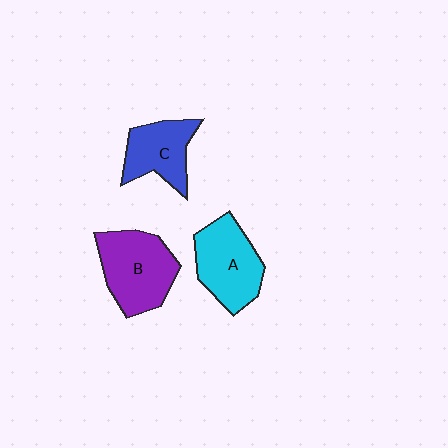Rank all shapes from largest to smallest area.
From largest to smallest: B (purple), A (cyan), C (blue).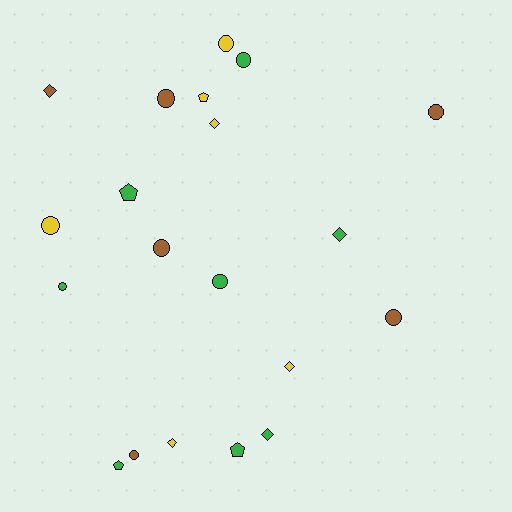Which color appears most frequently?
Green, with 8 objects.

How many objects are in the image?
There are 20 objects.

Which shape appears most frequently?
Circle, with 10 objects.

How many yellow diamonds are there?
There are 3 yellow diamonds.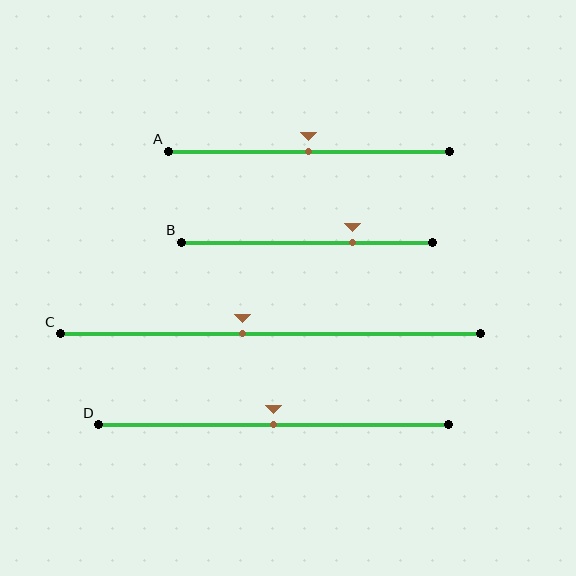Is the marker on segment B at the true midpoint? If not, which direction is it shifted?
No, the marker on segment B is shifted to the right by about 18% of the segment length.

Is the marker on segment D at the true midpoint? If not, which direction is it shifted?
Yes, the marker on segment D is at the true midpoint.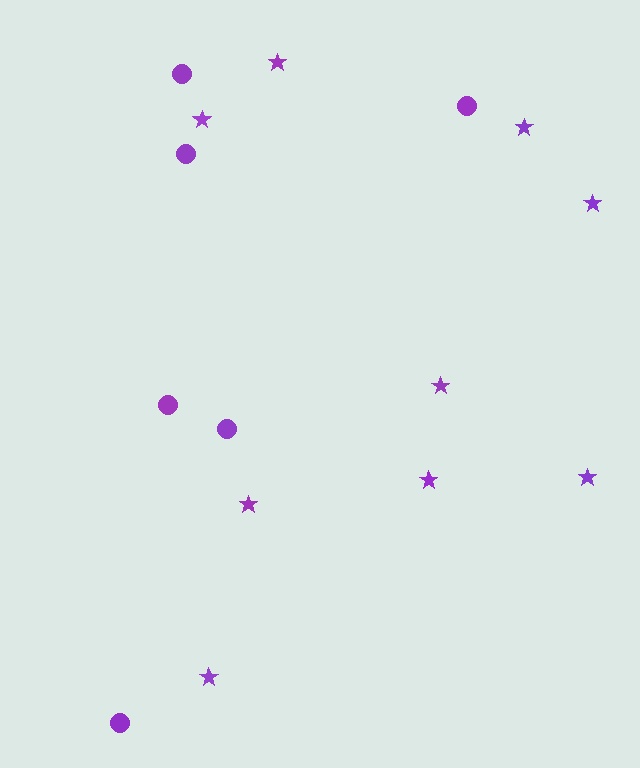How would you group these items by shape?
There are 2 groups: one group of stars (9) and one group of circles (6).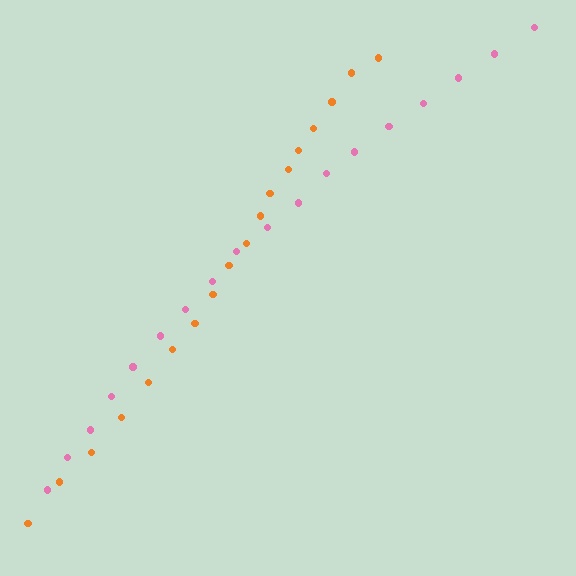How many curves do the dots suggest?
There are 2 distinct paths.